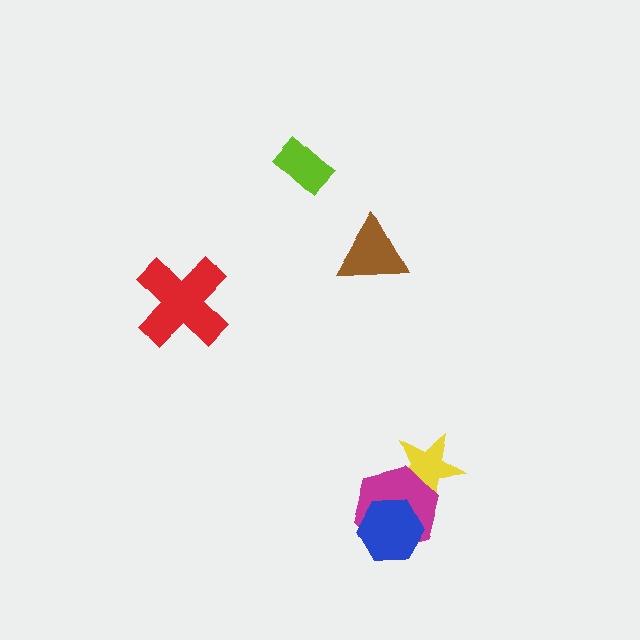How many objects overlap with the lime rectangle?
0 objects overlap with the lime rectangle.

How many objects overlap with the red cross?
0 objects overlap with the red cross.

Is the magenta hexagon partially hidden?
Yes, it is partially covered by another shape.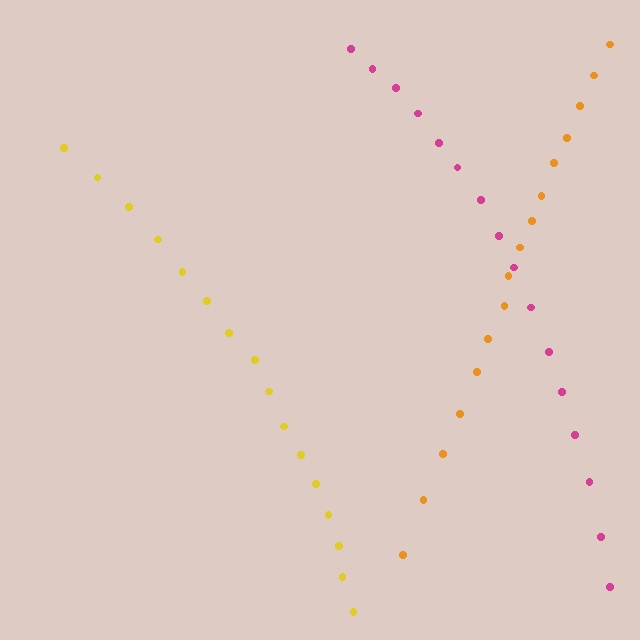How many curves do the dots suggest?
There are 3 distinct paths.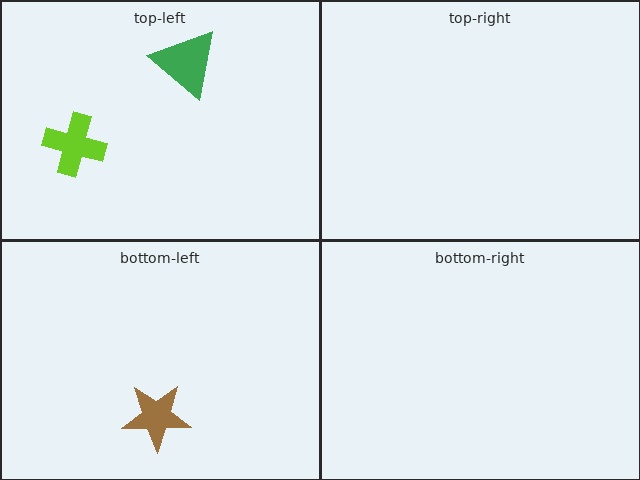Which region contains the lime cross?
The top-left region.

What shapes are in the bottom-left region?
The brown star.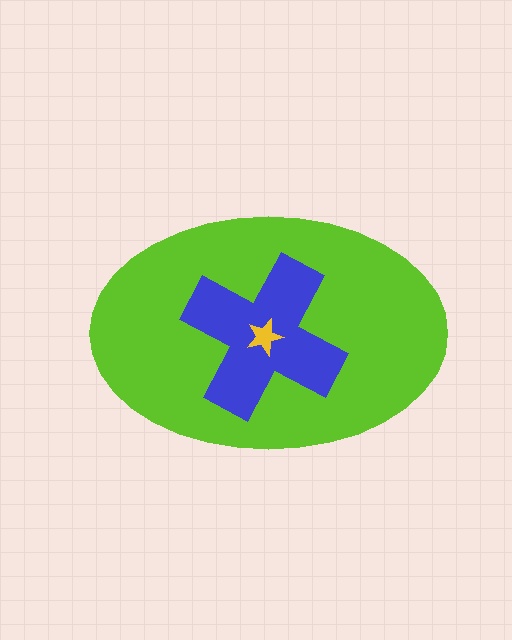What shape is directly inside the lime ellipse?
The blue cross.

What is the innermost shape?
The yellow star.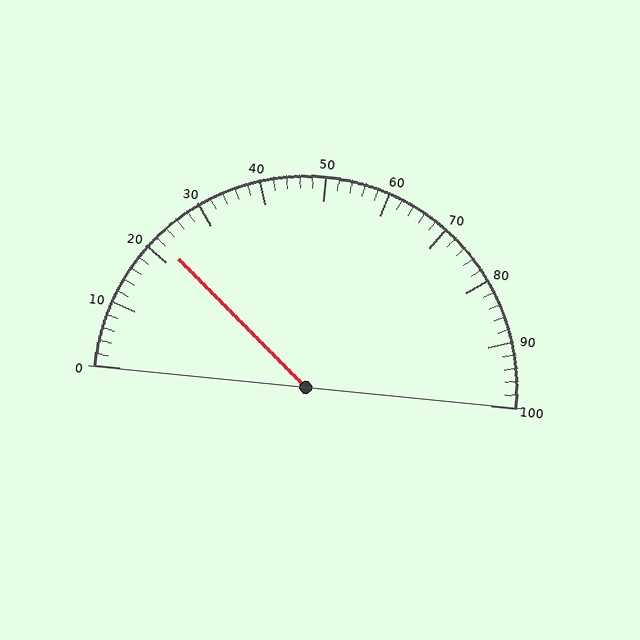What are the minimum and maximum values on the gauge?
The gauge ranges from 0 to 100.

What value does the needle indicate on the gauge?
The needle indicates approximately 22.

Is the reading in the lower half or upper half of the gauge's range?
The reading is in the lower half of the range (0 to 100).